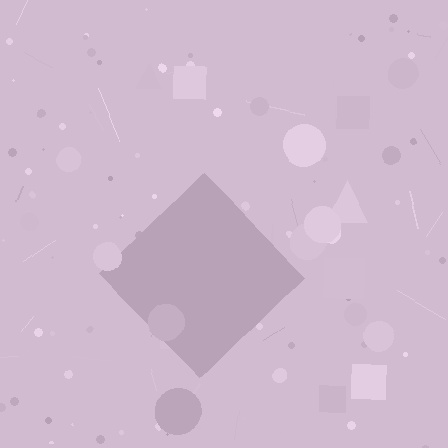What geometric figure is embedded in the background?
A diamond is embedded in the background.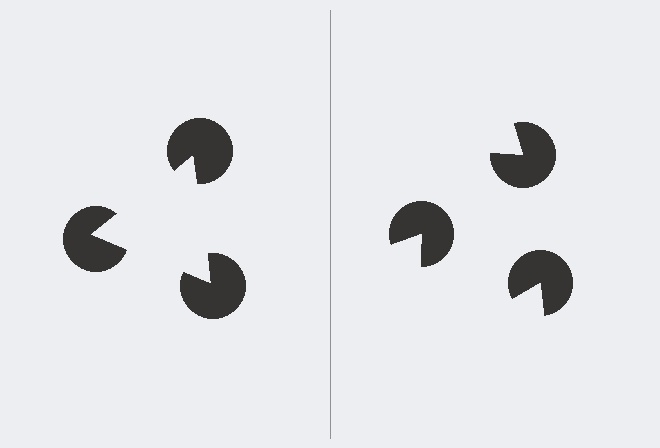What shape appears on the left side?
An illusory triangle.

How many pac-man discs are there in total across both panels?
6 — 3 on each side.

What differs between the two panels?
The pac-man discs are positioned identically on both sides; only the wedge orientations differ. On the left they align to a triangle; on the right they are misaligned.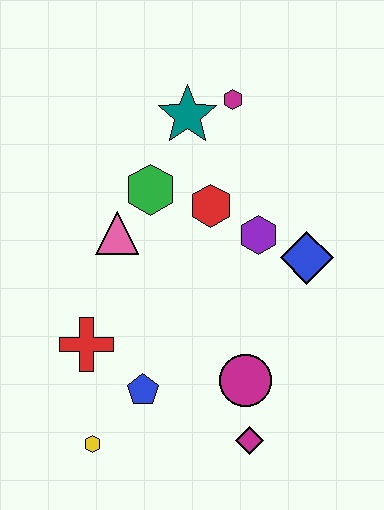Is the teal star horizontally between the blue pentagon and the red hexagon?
Yes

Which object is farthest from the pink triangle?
The magenta diamond is farthest from the pink triangle.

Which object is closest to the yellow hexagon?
The blue pentagon is closest to the yellow hexagon.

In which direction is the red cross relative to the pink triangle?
The red cross is below the pink triangle.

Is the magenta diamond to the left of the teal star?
No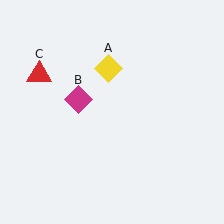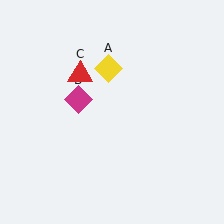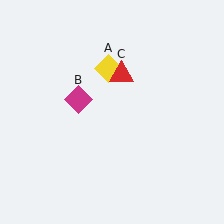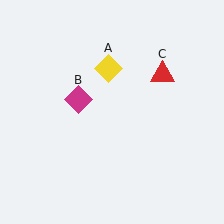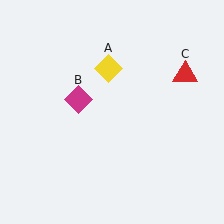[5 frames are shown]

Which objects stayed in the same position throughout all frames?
Yellow diamond (object A) and magenta diamond (object B) remained stationary.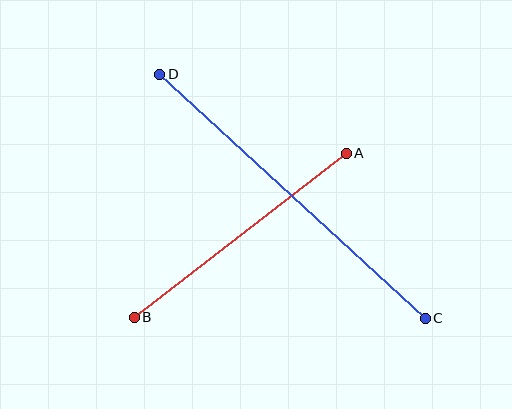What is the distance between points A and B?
The distance is approximately 268 pixels.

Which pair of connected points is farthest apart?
Points C and D are farthest apart.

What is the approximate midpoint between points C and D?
The midpoint is at approximately (293, 196) pixels.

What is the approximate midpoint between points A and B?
The midpoint is at approximately (240, 235) pixels.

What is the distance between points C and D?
The distance is approximately 361 pixels.